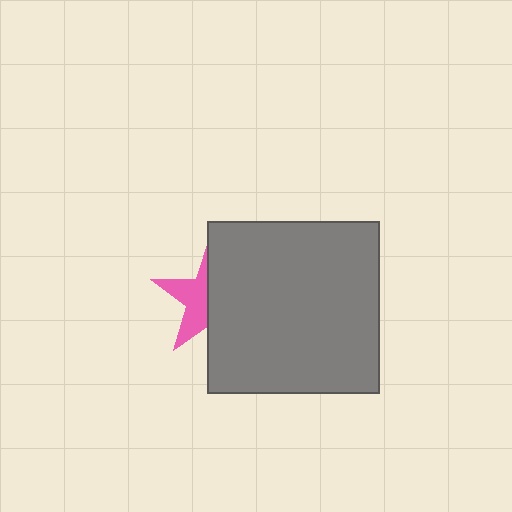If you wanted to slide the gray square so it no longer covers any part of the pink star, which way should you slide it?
Slide it right — that is the most direct way to separate the two shapes.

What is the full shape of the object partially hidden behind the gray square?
The partially hidden object is a pink star.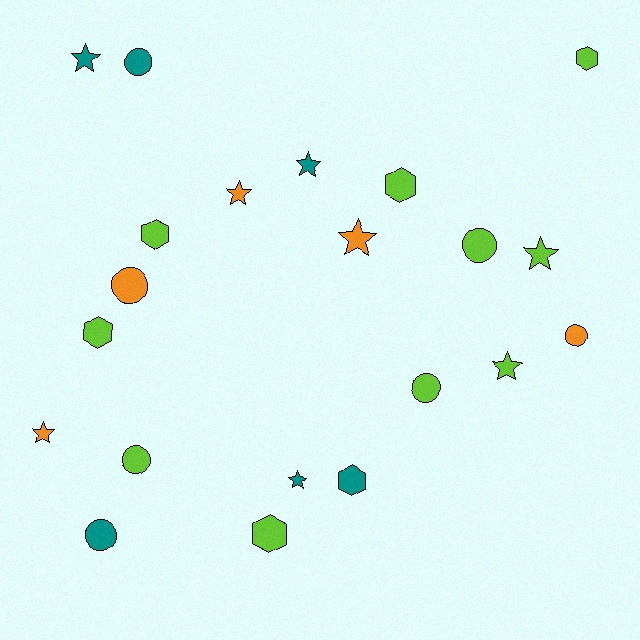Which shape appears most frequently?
Star, with 8 objects.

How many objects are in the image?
There are 21 objects.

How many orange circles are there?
There are 2 orange circles.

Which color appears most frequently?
Lime, with 10 objects.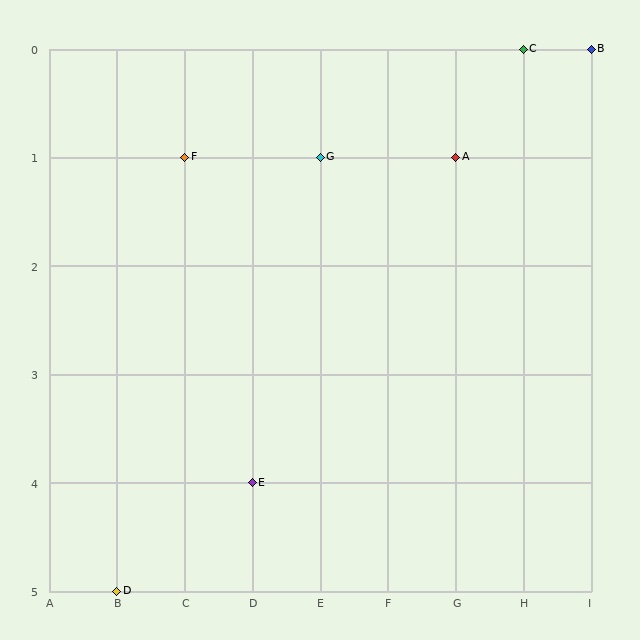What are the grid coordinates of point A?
Point A is at grid coordinates (G, 1).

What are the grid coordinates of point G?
Point G is at grid coordinates (E, 1).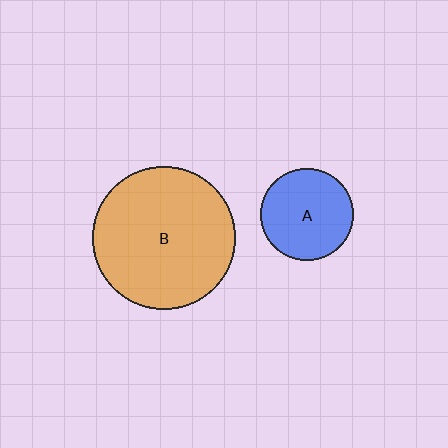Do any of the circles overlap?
No, none of the circles overlap.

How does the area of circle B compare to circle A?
Approximately 2.4 times.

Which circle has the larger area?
Circle B (orange).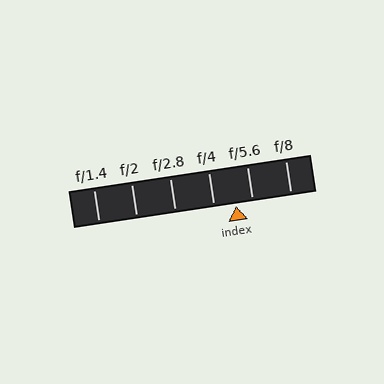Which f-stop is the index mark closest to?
The index mark is closest to f/5.6.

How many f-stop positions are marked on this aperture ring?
There are 6 f-stop positions marked.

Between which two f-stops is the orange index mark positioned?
The index mark is between f/4 and f/5.6.